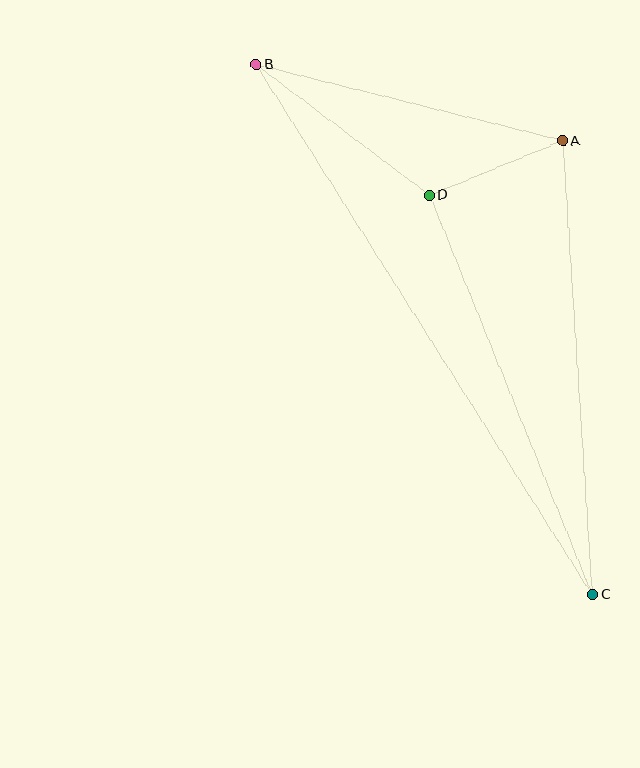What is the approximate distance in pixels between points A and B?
The distance between A and B is approximately 315 pixels.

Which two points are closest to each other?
Points A and D are closest to each other.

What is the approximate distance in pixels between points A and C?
The distance between A and C is approximately 455 pixels.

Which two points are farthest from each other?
Points B and C are farthest from each other.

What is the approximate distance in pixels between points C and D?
The distance between C and D is approximately 431 pixels.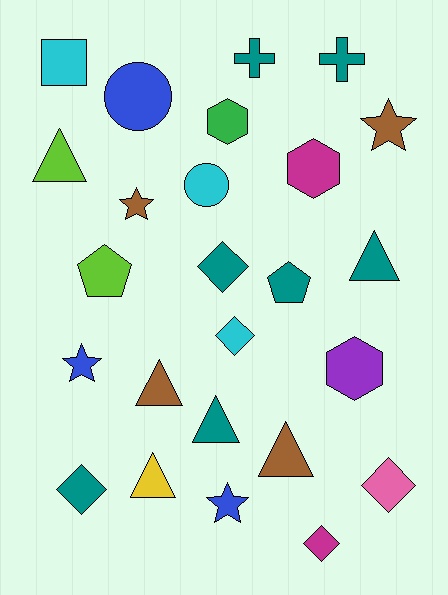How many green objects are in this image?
There is 1 green object.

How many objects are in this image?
There are 25 objects.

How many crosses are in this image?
There are 2 crosses.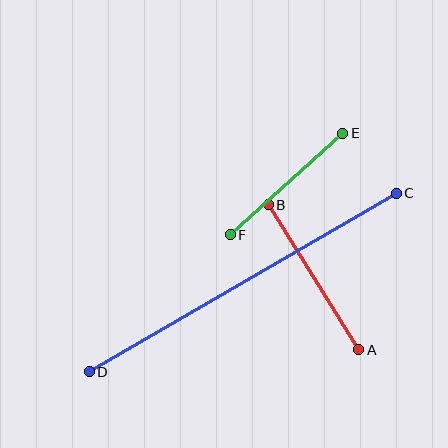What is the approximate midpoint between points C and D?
The midpoint is at approximately (243, 283) pixels.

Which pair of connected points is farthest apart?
Points C and D are farthest apart.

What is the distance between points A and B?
The distance is approximately 171 pixels.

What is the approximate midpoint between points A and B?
The midpoint is at approximately (314, 277) pixels.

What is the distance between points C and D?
The distance is approximately 355 pixels.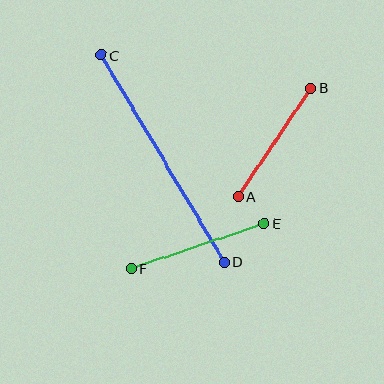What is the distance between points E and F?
The distance is approximately 141 pixels.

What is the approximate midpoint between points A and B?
The midpoint is at approximately (274, 143) pixels.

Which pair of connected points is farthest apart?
Points C and D are farthest apart.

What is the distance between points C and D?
The distance is approximately 240 pixels.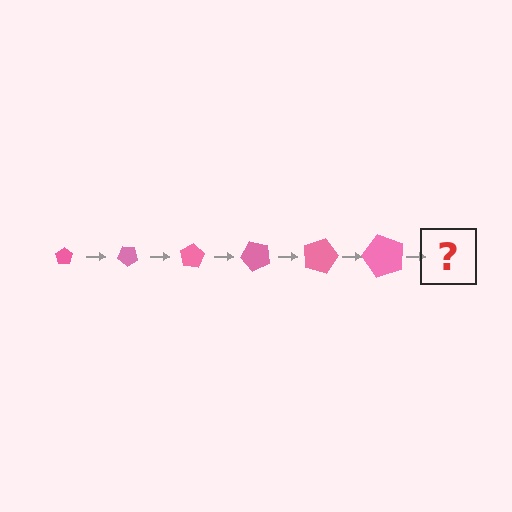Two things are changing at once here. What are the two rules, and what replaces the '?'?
The two rules are that the pentagon grows larger each step and it rotates 40 degrees each step. The '?' should be a pentagon, larger than the previous one and rotated 240 degrees from the start.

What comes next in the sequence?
The next element should be a pentagon, larger than the previous one and rotated 240 degrees from the start.